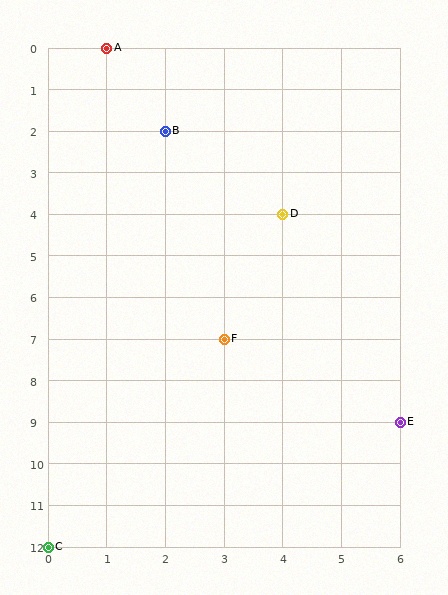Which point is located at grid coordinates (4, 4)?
Point D is at (4, 4).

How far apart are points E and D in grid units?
Points E and D are 2 columns and 5 rows apart (about 5.4 grid units diagonally).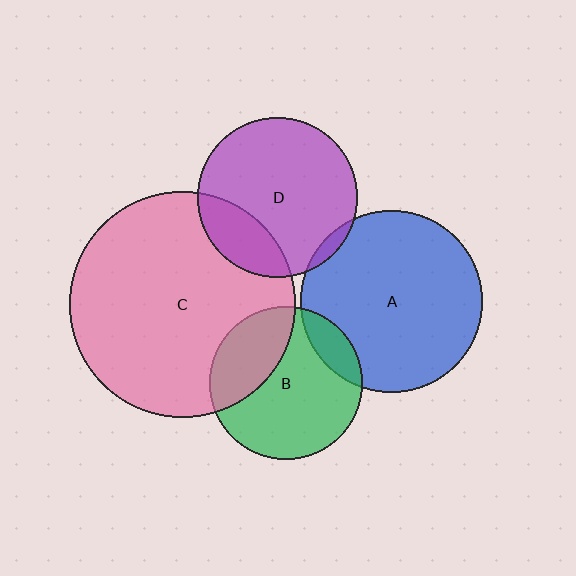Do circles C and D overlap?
Yes.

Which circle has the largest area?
Circle C (pink).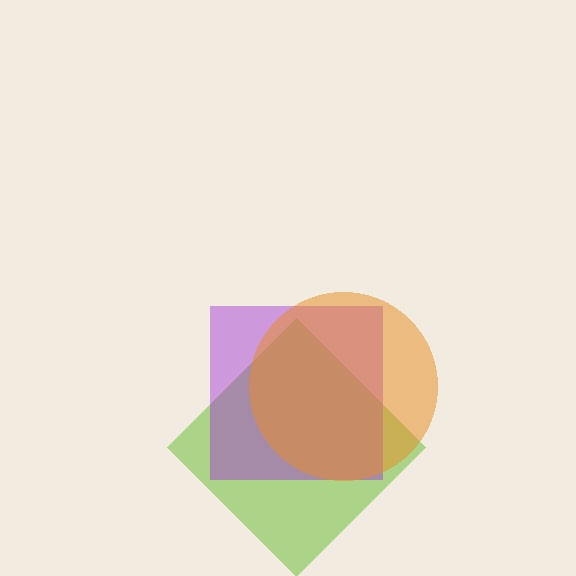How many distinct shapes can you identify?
There are 3 distinct shapes: a lime diamond, a purple square, an orange circle.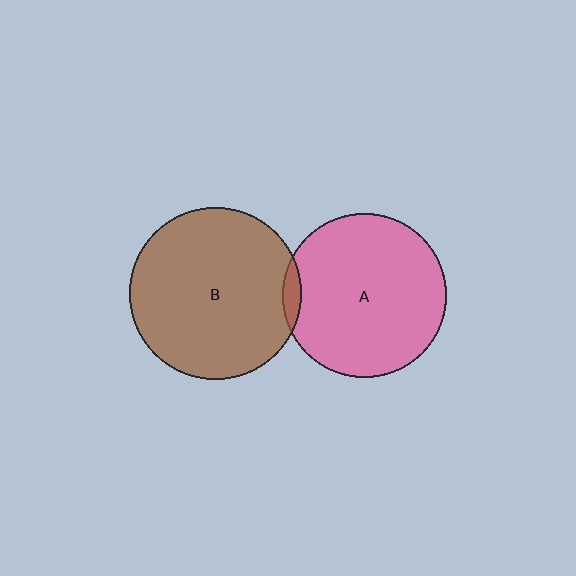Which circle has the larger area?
Circle B (brown).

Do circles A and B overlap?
Yes.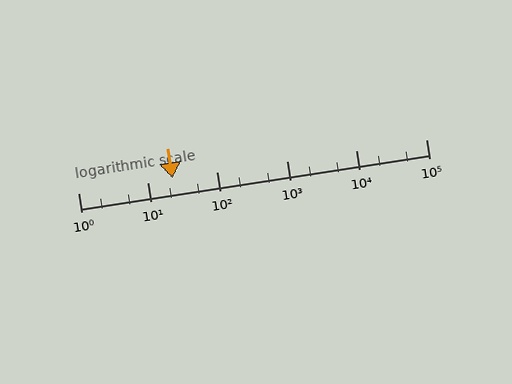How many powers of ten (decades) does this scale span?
The scale spans 5 decades, from 1 to 100000.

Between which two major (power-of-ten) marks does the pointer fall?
The pointer is between 10 and 100.